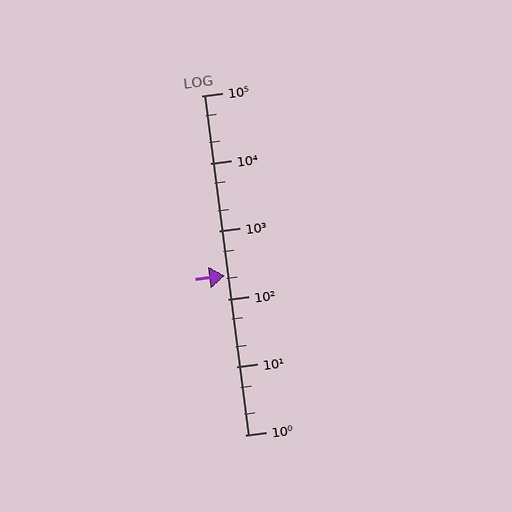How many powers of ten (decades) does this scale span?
The scale spans 5 decades, from 1 to 100000.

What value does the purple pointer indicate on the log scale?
The pointer indicates approximately 220.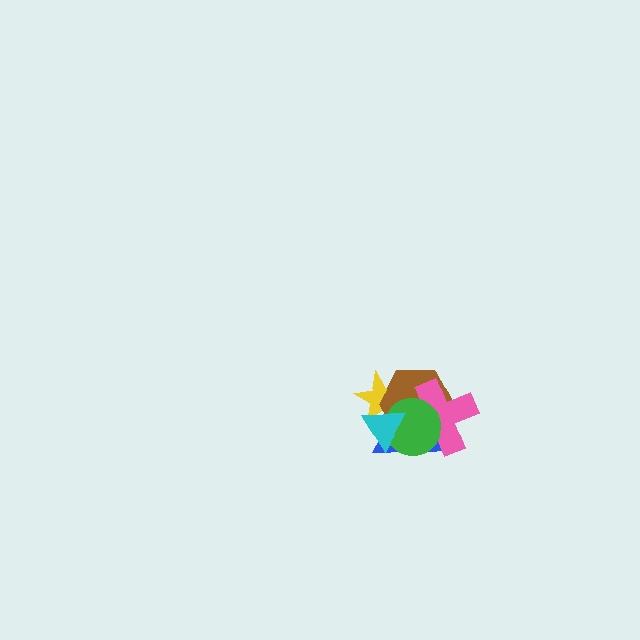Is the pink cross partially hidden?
Yes, it is partially covered by another shape.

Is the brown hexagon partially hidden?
Yes, it is partially covered by another shape.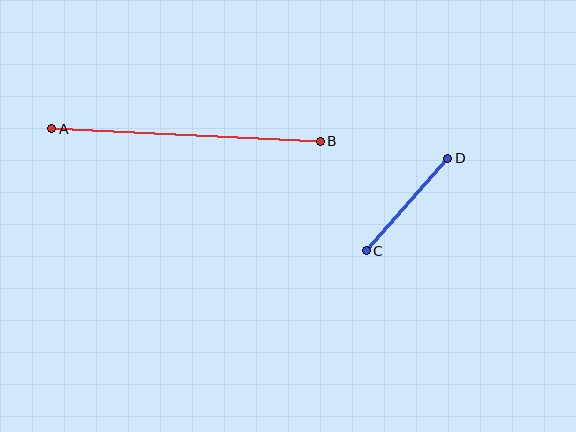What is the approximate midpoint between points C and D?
The midpoint is at approximately (407, 205) pixels.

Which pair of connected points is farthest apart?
Points A and B are farthest apart.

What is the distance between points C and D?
The distance is approximately 123 pixels.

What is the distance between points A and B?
The distance is approximately 269 pixels.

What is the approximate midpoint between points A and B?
The midpoint is at approximately (186, 135) pixels.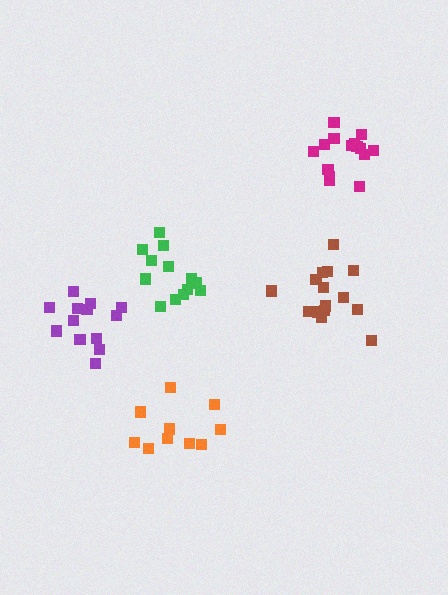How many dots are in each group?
Group 1: 15 dots, Group 2: 13 dots, Group 3: 13 dots, Group 4: 15 dots, Group 5: 10 dots (66 total).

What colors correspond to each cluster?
The clusters are colored: brown, green, purple, magenta, orange.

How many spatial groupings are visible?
There are 5 spatial groupings.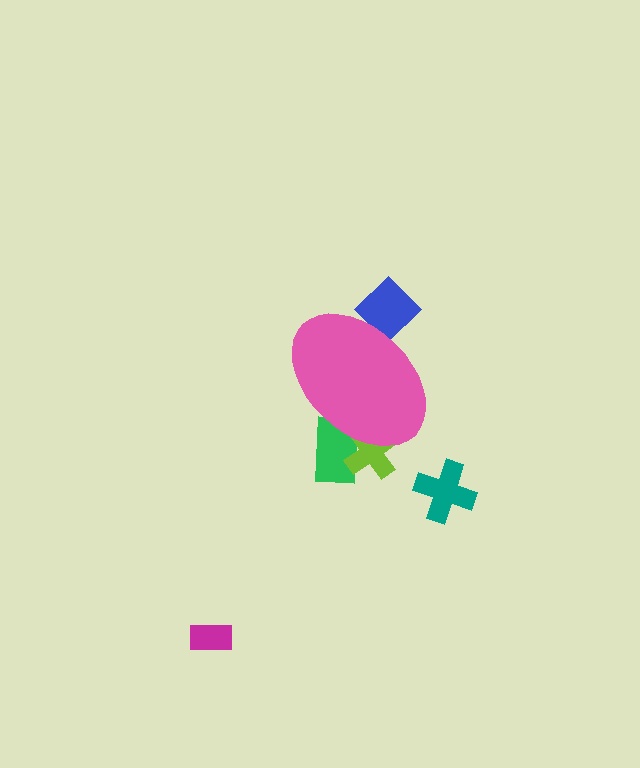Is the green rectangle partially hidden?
Yes, the green rectangle is partially hidden behind the pink ellipse.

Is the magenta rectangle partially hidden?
No, the magenta rectangle is fully visible.